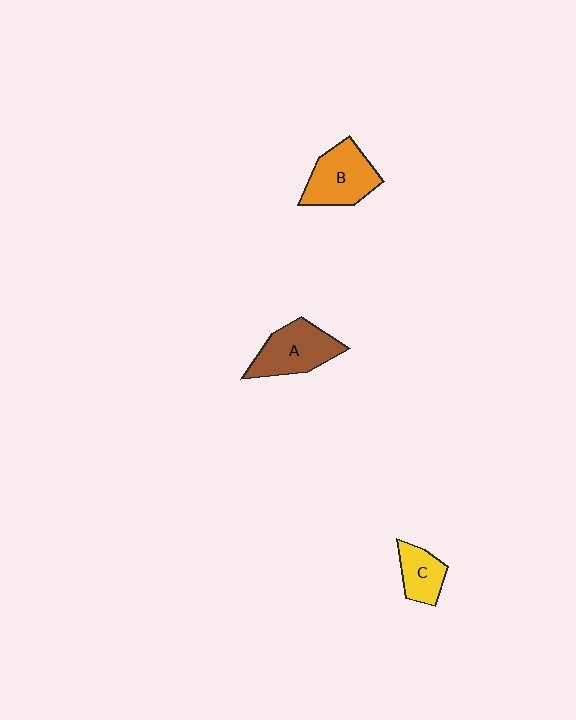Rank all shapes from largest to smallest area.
From largest to smallest: A (brown), B (orange), C (yellow).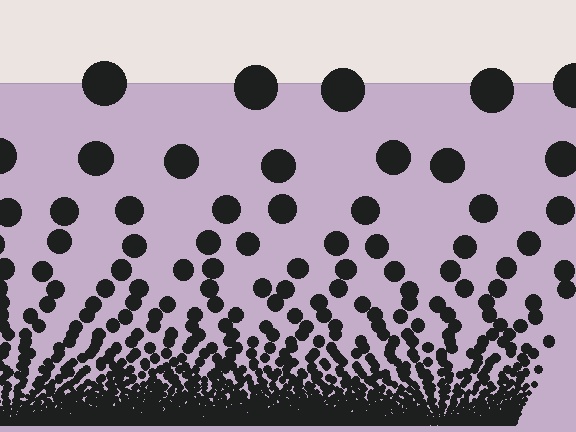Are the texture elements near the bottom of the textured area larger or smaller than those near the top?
Smaller. The gradient is inverted — elements near the bottom are smaller and denser.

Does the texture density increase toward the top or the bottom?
Density increases toward the bottom.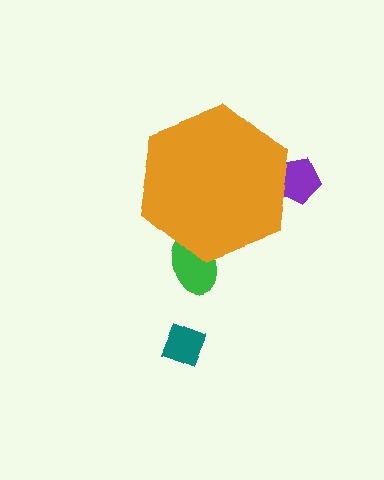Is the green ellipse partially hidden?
Yes, the green ellipse is partially hidden behind the orange hexagon.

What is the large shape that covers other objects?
An orange hexagon.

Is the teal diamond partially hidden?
No, the teal diamond is fully visible.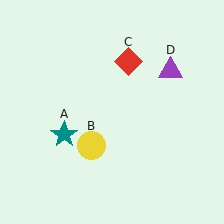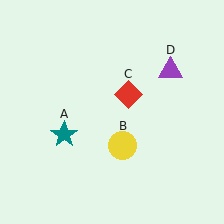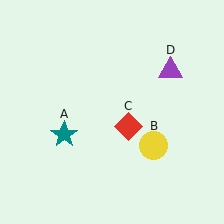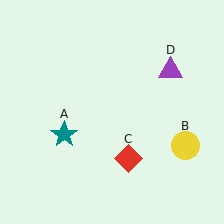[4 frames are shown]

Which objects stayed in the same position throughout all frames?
Teal star (object A) and purple triangle (object D) remained stationary.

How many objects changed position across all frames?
2 objects changed position: yellow circle (object B), red diamond (object C).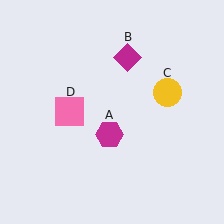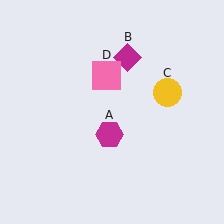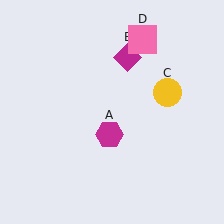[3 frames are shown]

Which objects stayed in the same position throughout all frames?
Magenta hexagon (object A) and magenta diamond (object B) and yellow circle (object C) remained stationary.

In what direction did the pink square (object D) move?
The pink square (object D) moved up and to the right.